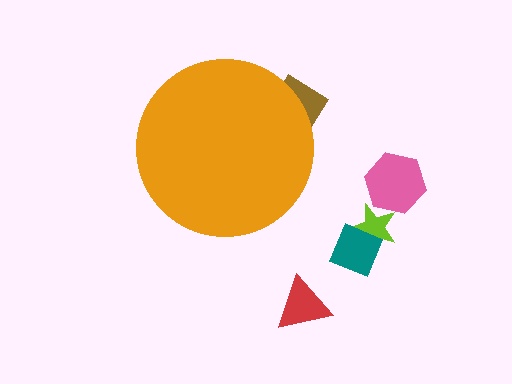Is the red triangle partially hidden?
No, the red triangle is fully visible.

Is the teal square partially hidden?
No, the teal square is fully visible.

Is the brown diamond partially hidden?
Yes, the brown diamond is partially hidden behind the orange circle.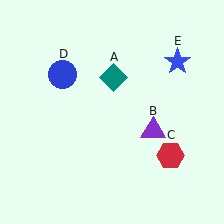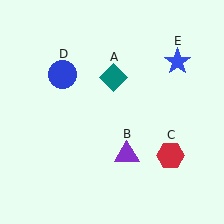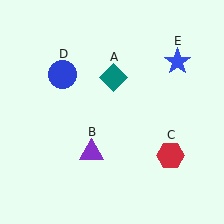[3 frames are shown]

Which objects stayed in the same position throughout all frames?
Teal diamond (object A) and red hexagon (object C) and blue circle (object D) and blue star (object E) remained stationary.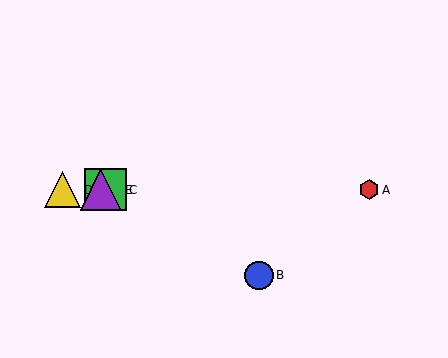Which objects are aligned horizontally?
Objects A, C, D, E are aligned horizontally.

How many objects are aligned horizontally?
4 objects (A, C, D, E) are aligned horizontally.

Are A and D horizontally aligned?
Yes, both are at y≈190.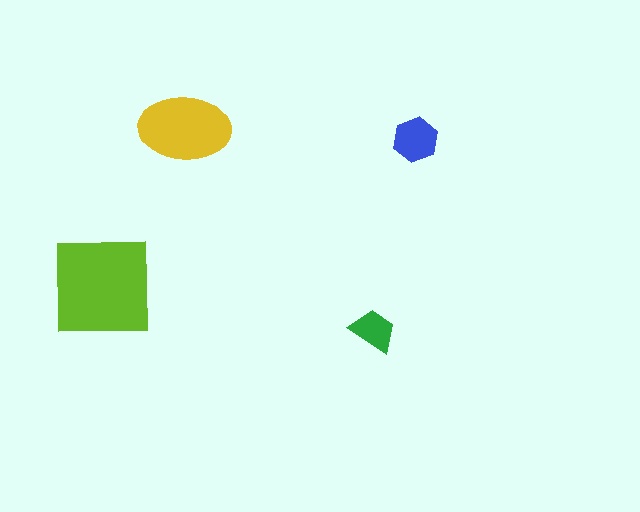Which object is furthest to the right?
The blue hexagon is rightmost.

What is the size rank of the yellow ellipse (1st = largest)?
2nd.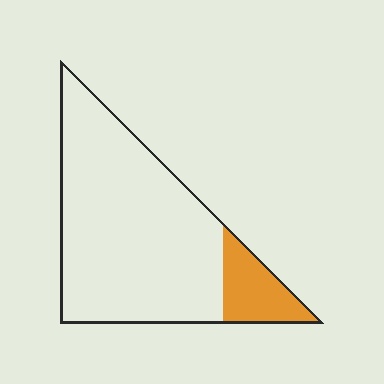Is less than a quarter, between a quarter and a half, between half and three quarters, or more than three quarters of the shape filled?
Less than a quarter.